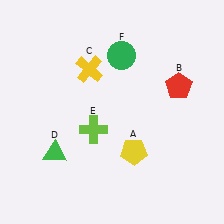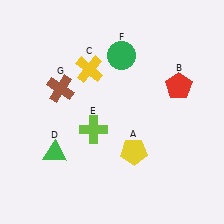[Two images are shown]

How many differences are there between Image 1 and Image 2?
There is 1 difference between the two images.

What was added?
A brown cross (G) was added in Image 2.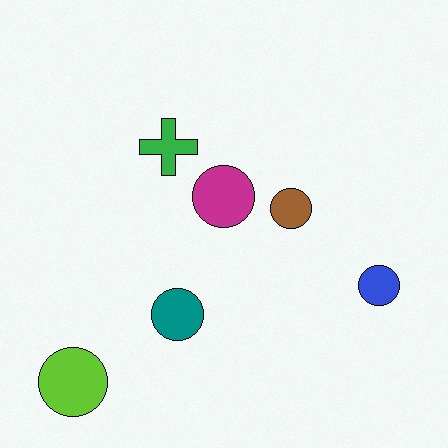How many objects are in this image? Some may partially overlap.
There are 6 objects.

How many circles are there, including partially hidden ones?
There are 5 circles.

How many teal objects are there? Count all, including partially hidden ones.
There is 1 teal object.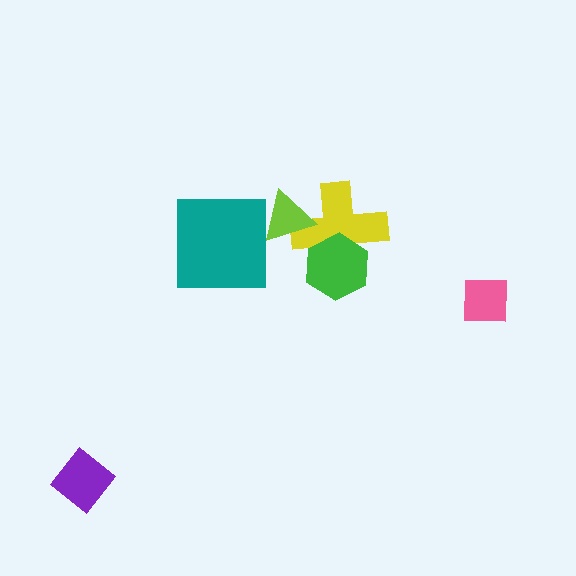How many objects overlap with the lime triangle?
1 object overlaps with the lime triangle.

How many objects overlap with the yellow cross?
2 objects overlap with the yellow cross.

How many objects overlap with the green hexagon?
1 object overlaps with the green hexagon.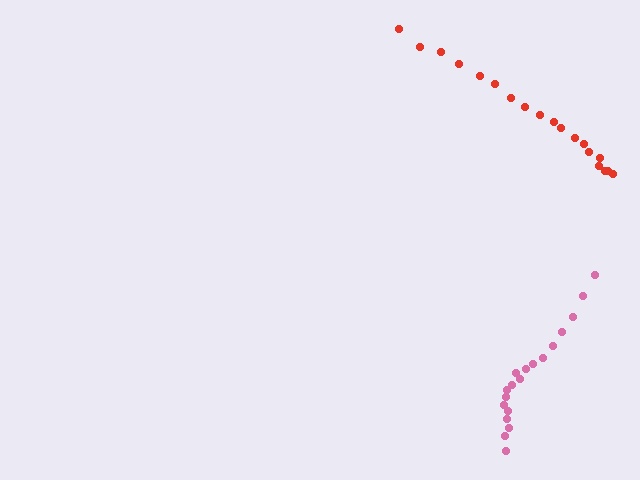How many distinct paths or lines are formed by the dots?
There are 2 distinct paths.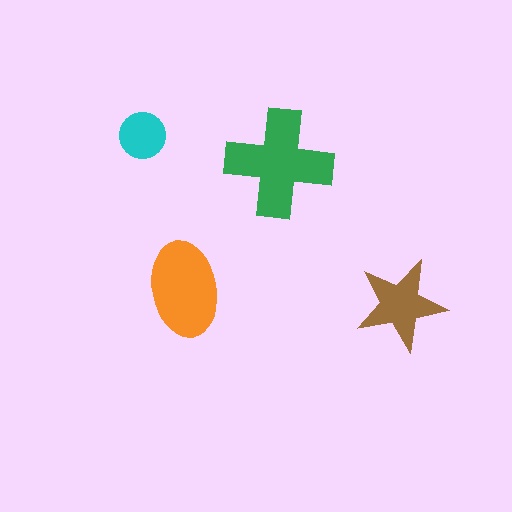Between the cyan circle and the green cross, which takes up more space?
The green cross.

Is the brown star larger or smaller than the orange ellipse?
Smaller.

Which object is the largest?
The green cross.